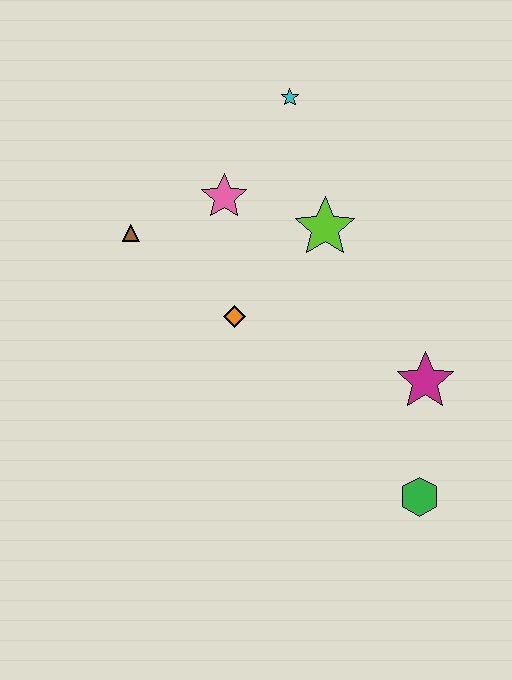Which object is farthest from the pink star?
The green hexagon is farthest from the pink star.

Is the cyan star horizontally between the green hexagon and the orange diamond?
Yes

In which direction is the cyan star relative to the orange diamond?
The cyan star is above the orange diamond.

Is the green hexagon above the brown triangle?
No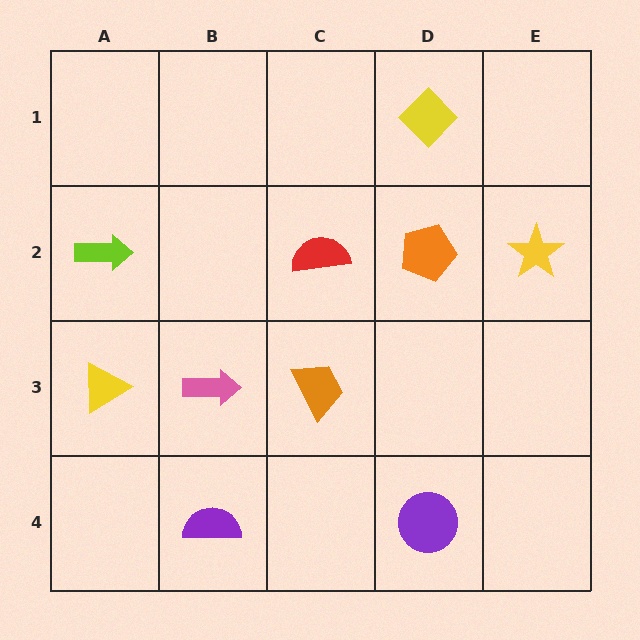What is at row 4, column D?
A purple circle.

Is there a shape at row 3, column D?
No, that cell is empty.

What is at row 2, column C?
A red semicircle.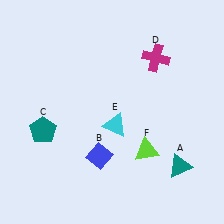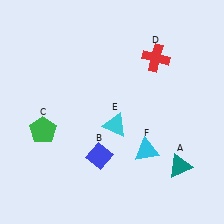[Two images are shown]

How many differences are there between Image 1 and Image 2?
There are 3 differences between the two images.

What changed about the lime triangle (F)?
In Image 1, F is lime. In Image 2, it changed to cyan.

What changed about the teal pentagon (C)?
In Image 1, C is teal. In Image 2, it changed to green.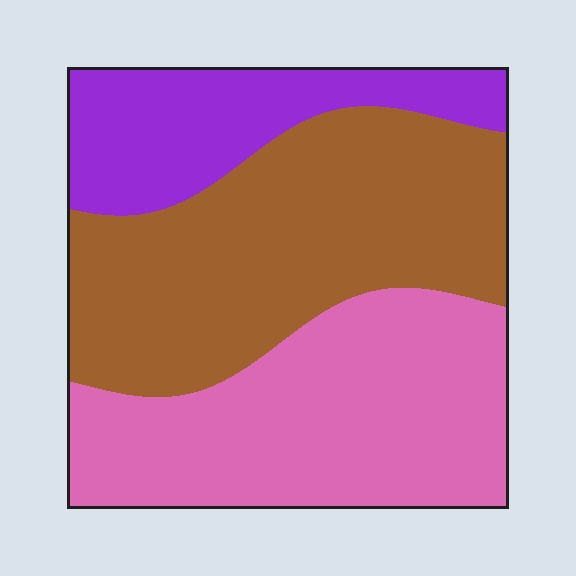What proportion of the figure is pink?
Pink takes up between a quarter and a half of the figure.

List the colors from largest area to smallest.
From largest to smallest: brown, pink, purple.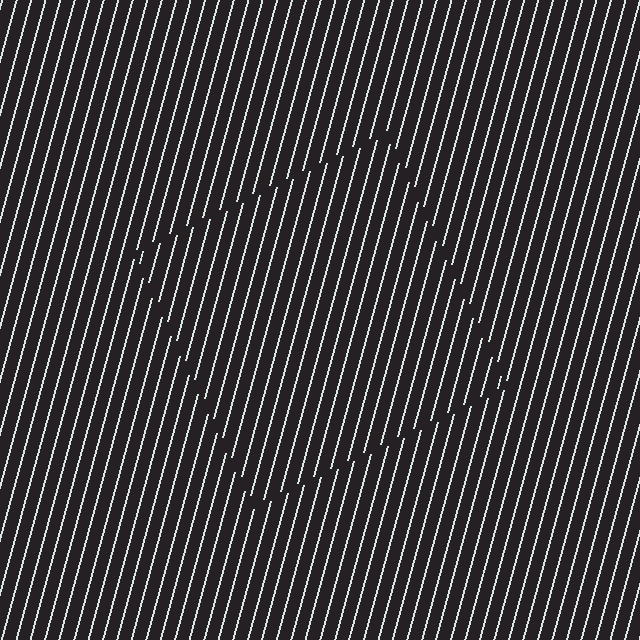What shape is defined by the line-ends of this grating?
An illusory square. The interior of the shape contains the same grating, shifted by half a period — the contour is defined by the phase discontinuity where line-ends from the inner and outer gratings abut.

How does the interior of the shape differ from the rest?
The interior of the shape contains the same grating, shifted by half a period — the contour is defined by the phase discontinuity where line-ends from the inner and outer gratings abut.